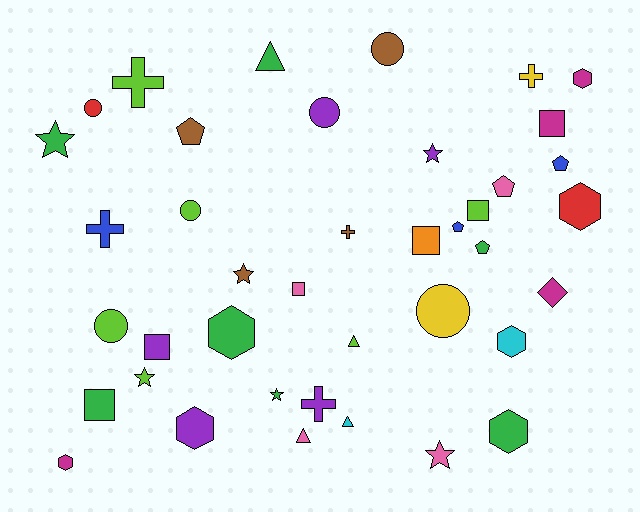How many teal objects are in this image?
There are no teal objects.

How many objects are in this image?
There are 40 objects.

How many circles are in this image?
There are 6 circles.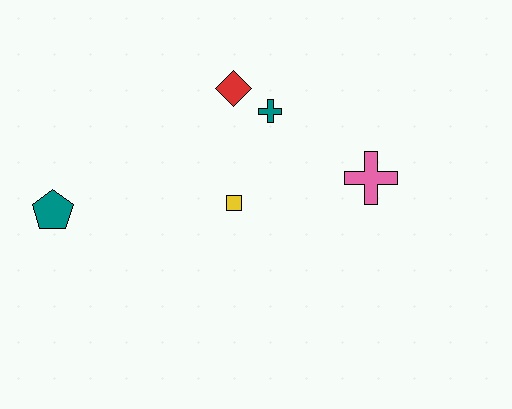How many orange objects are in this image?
There are no orange objects.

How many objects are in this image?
There are 5 objects.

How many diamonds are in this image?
There is 1 diamond.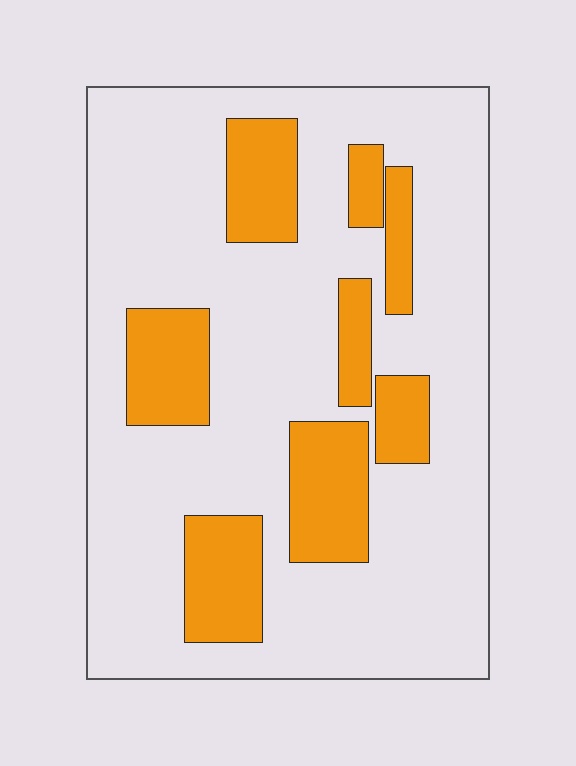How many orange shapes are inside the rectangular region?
8.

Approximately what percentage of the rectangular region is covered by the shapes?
Approximately 25%.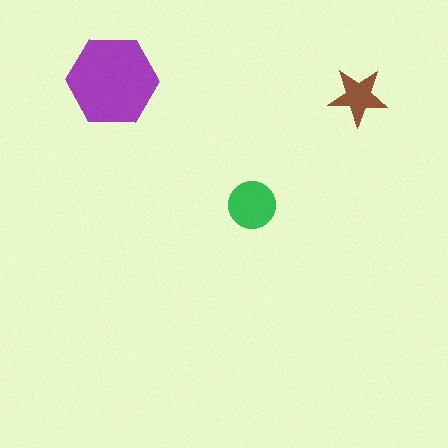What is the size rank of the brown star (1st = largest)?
3rd.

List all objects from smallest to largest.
The brown star, the green circle, the purple hexagon.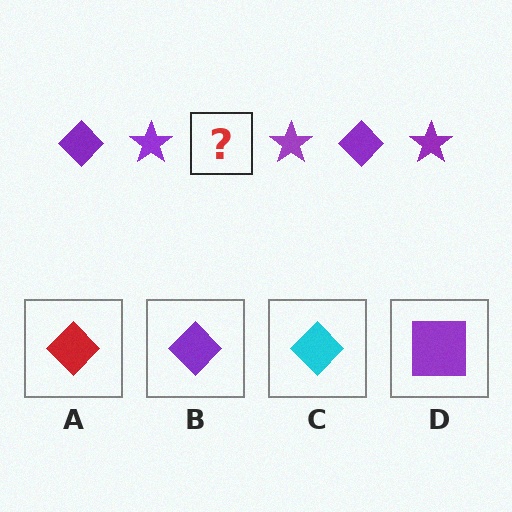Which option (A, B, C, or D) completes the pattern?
B.